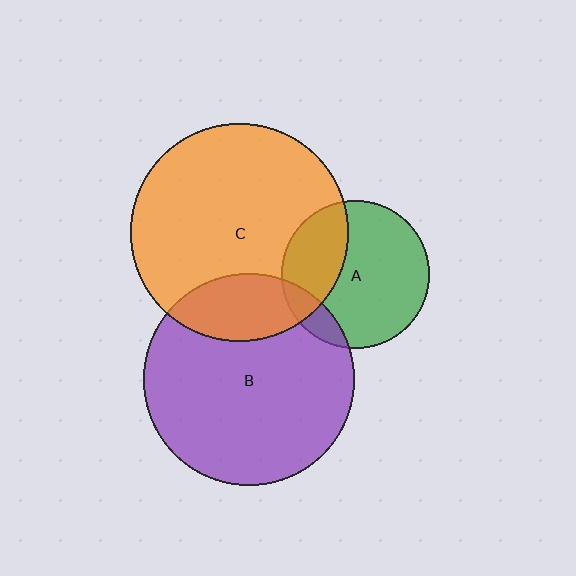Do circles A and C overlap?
Yes.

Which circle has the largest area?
Circle C (orange).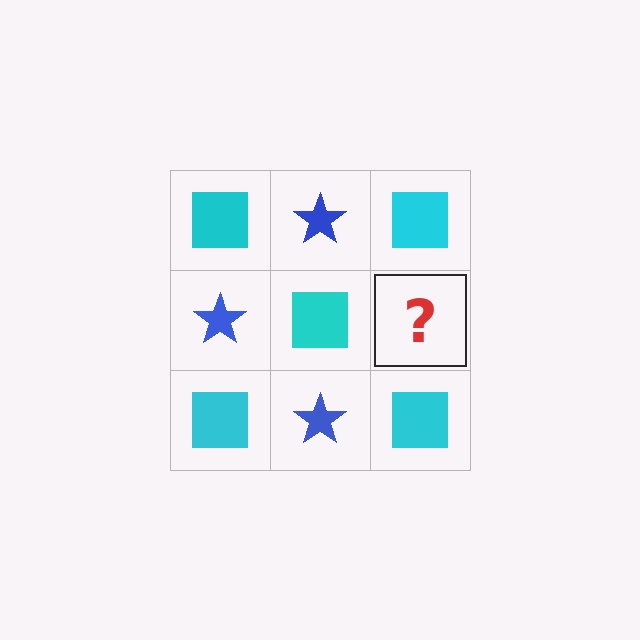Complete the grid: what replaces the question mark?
The question mark should be replaced with a blue star.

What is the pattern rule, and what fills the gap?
The rule is that it alternates cyan square and blue star in a checkerboard pattern. The gap should be filled with a blue star.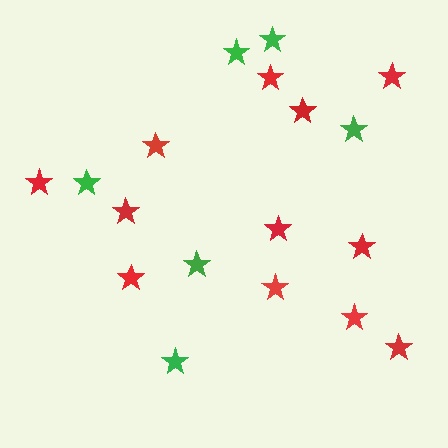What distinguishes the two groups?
There are 2 groups: one group of red stars (12) and one group of green stars (6).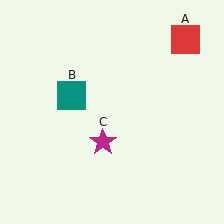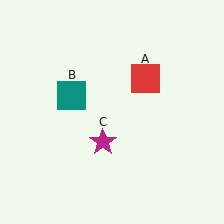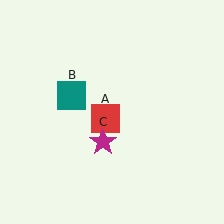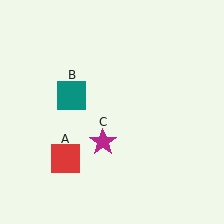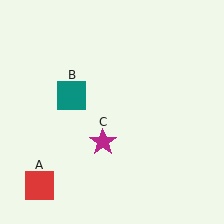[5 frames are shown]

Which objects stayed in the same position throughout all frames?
Teal square (object B) and magenta star (object C) remained stationary.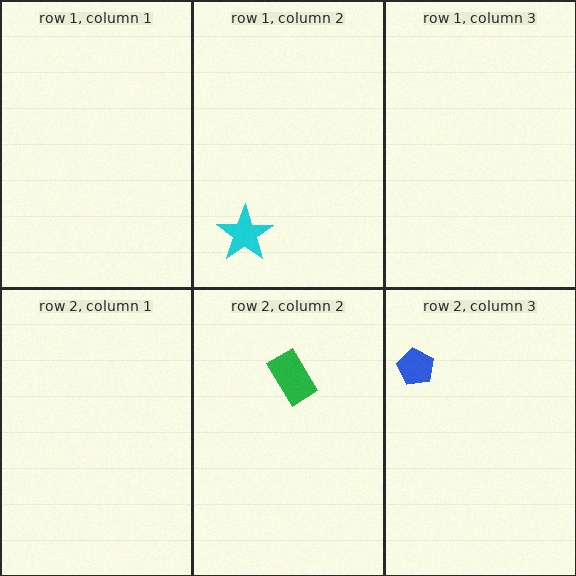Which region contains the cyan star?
The row 1, column 2 region.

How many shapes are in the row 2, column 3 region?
1.